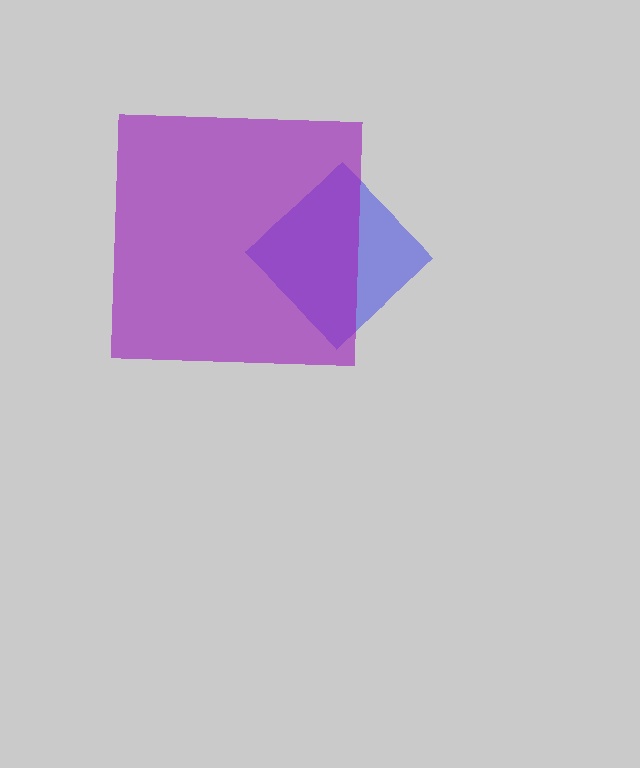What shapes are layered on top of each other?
The layered shapes are: a blue diamond, a purple square.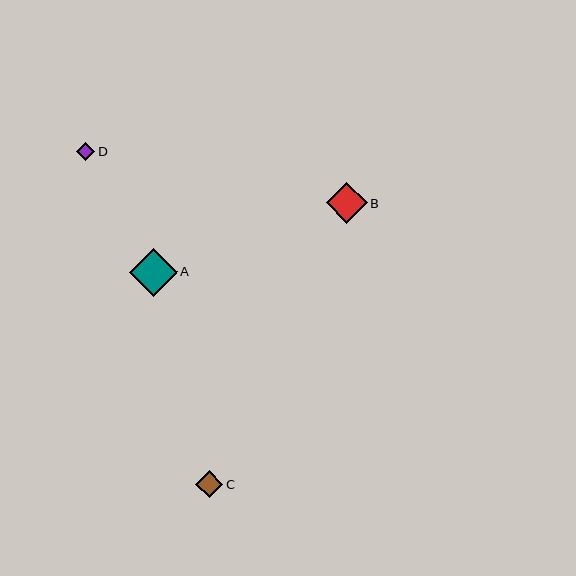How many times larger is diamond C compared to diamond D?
Diamond C is approximately 1.5 times the size of diamond D.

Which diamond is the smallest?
Diamond D is the smallest with a size of approximately 18 pixels.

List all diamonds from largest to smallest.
From largest to smallest: A, B, C, D.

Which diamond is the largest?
Diamond A is the largest with a size of approximately 48 pixels.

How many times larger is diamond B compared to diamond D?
Diamond B is approximately 2.3 times the size of diamond D.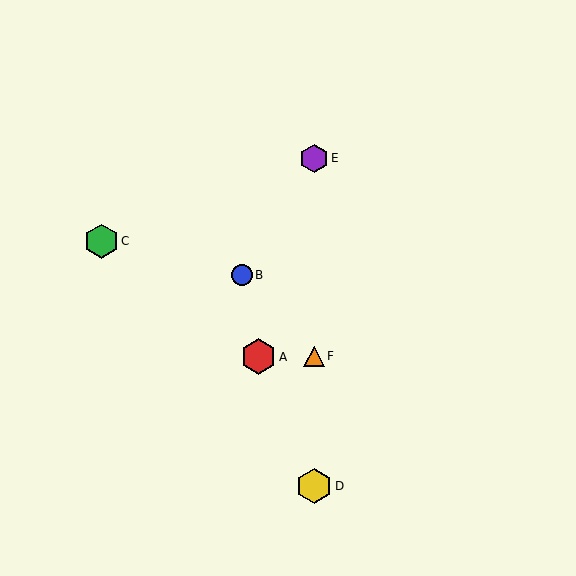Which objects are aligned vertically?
Objects D, E, F are aligned vertically.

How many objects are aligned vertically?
3 objects (D, E, F) are aligned vertically.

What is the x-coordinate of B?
Object B is at x≈242.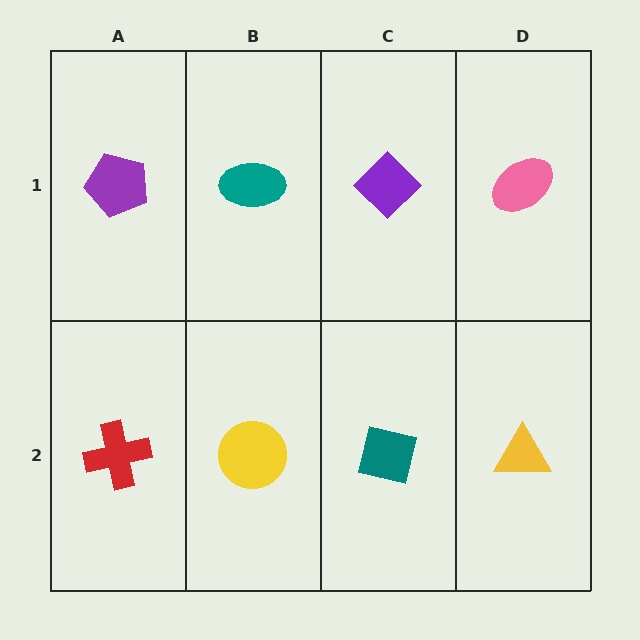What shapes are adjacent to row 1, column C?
A teal square (row 2, column C), a teal ellipse (row 1, column B), a pink ellipse (row 1, column D).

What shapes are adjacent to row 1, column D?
A yellow triangle (row 2, column D), a purple diamond (row 1, column C).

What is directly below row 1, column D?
A yellow triangle.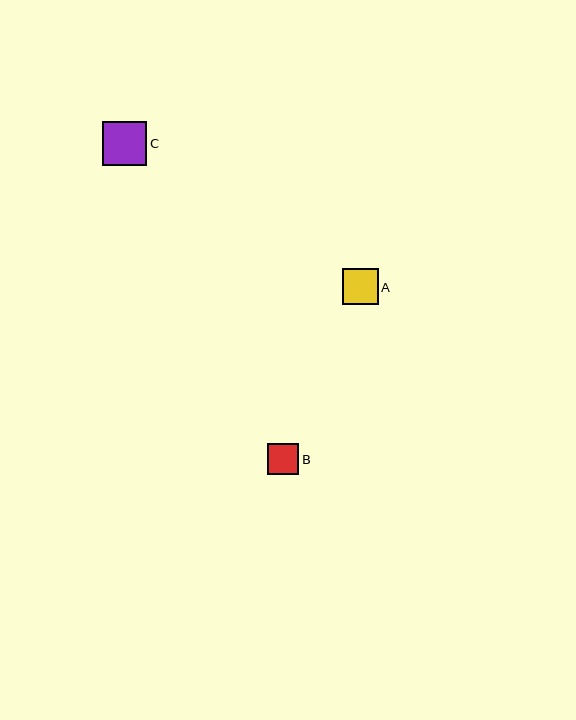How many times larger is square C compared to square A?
Square C is approximately 1.2 times the size of square A.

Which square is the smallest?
Square B is the smallest with a size of approximately 31 pixels.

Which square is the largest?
Square C is the largest with a size of approximately 44 pixels.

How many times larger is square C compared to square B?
Square C is approximately 1.4 times the size of square B.